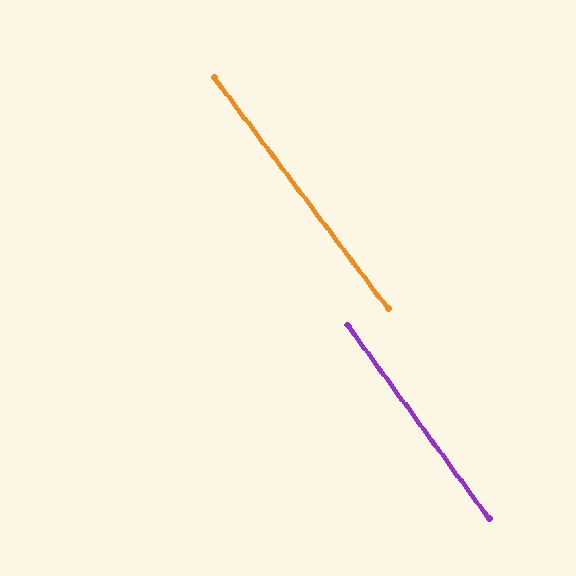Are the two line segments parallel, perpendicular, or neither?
Parallel — their directions differ by only 0.8°.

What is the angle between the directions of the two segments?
Approximately 1 degree.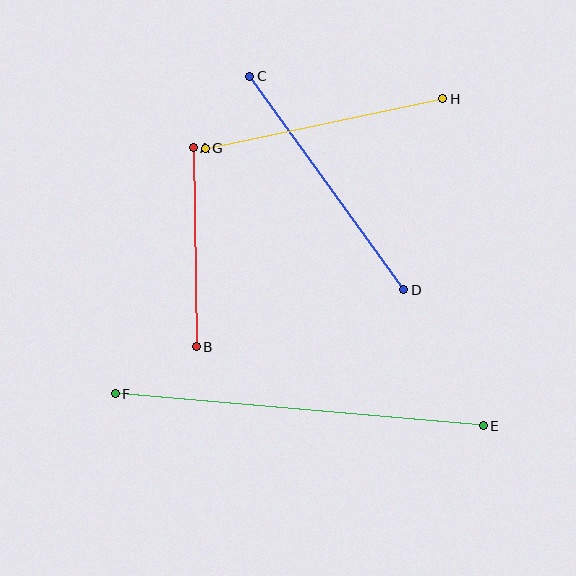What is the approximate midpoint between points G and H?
The midpoint is at approximately (324, 123) pixels.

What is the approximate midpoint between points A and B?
The midpoint is at approximately (195, 247) pixels.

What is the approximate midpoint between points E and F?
The midpoint is at approximately (299, 410) pixels.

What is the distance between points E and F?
The distance is approximately 369 pixels.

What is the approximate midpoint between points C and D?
The midpoint is at approximately (327, 183) pixels.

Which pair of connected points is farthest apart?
Points E and F are farthest apart.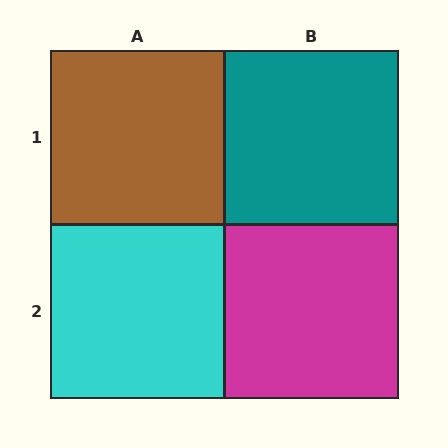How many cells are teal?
1 cell is teal.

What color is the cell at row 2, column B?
Magenta.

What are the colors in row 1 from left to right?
Brown, teal.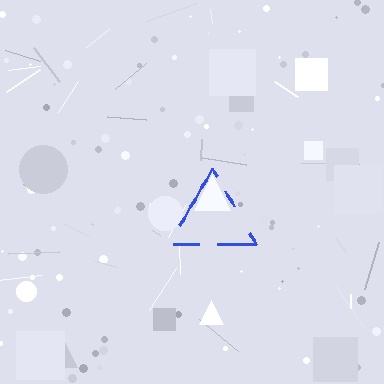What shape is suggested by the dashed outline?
The dashed outline suggests a triangle.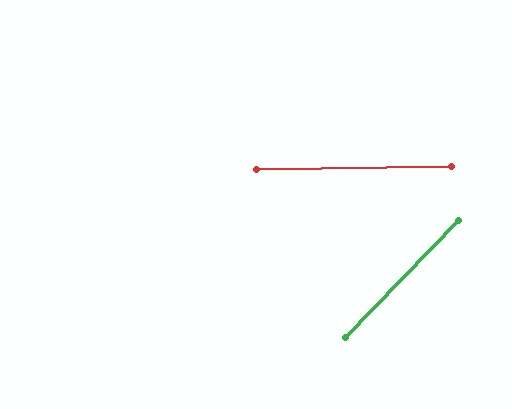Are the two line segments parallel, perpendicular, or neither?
Neither parallel nor perpendicular — they differ by about 45°.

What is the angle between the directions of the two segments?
Approximately 45 degrees.